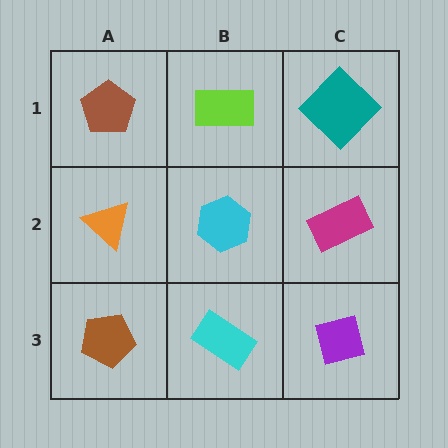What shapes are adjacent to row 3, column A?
An orange triangle (row 2, column A), a cyan rectangle (row 3, column B).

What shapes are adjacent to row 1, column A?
An orange triangle (row 2, column A), a lime rectangle (row 1, column B).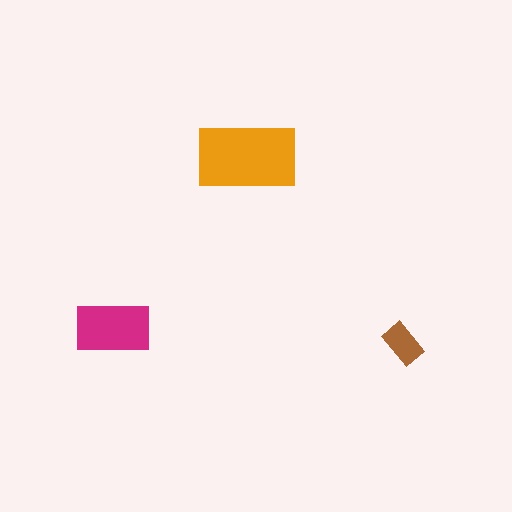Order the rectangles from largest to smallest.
the orange one, the magenta one, the brown one.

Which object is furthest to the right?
The brown rectangle is rightmost.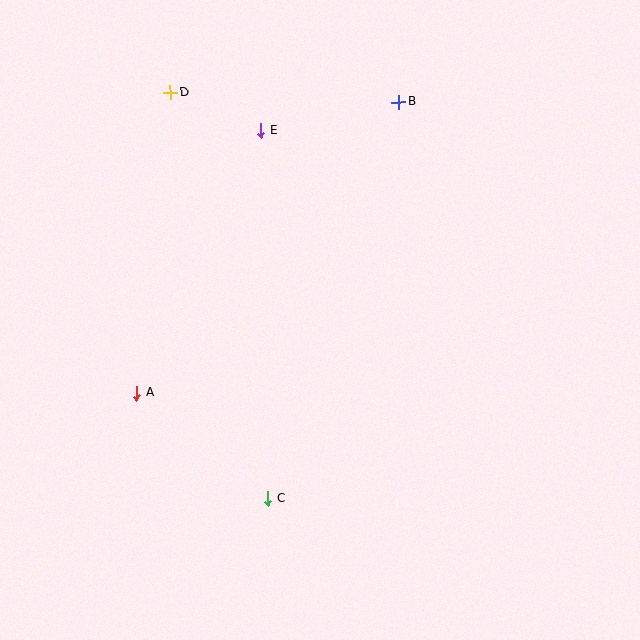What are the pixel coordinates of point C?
Point C is at (268, 498).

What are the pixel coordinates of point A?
Point A is at (136, 393).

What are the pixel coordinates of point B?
Point B is at (399, 102).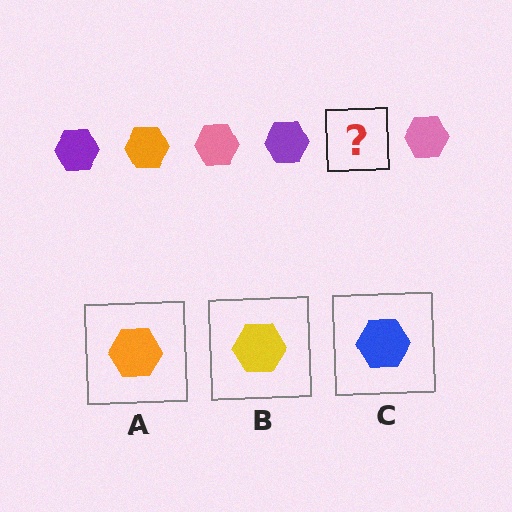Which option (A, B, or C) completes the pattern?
A.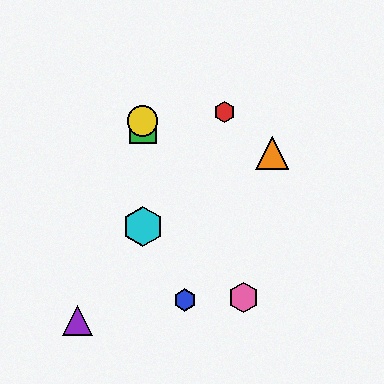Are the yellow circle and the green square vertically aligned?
Yes, both are at x≈143.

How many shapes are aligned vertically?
3 shapes (the green square, the yellow circle, the cyan hexagon) are aligned vertically.